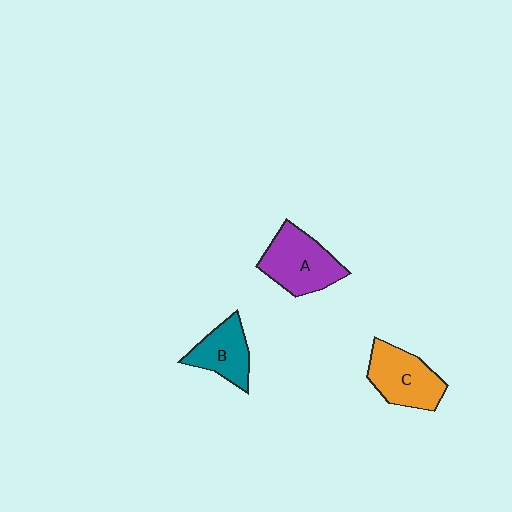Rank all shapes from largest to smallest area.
From largest to smallest: A (purple), C (orange), B (teal).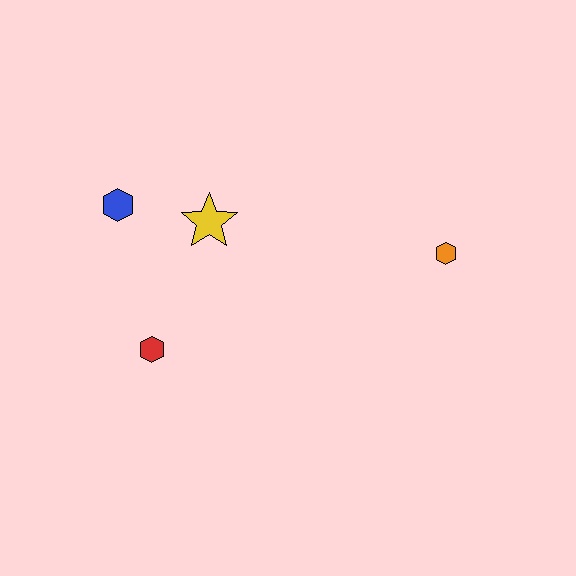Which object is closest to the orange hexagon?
The yellow star is closest to the orange hexagon.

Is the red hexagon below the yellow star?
Yes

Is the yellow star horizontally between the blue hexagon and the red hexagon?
No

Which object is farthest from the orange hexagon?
The blue hexagon is farthest from the orange hexagon.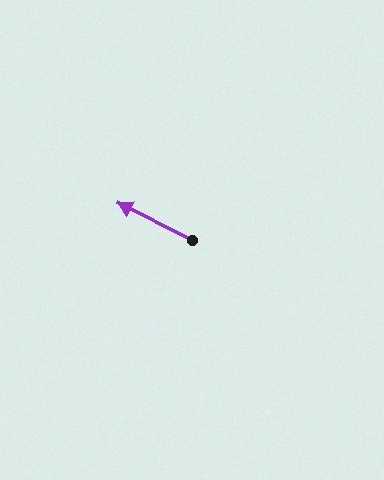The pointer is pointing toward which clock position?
Roughly 10 o'clock.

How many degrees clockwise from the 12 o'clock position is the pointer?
Approximately 297 degrees.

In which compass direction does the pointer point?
Northwest.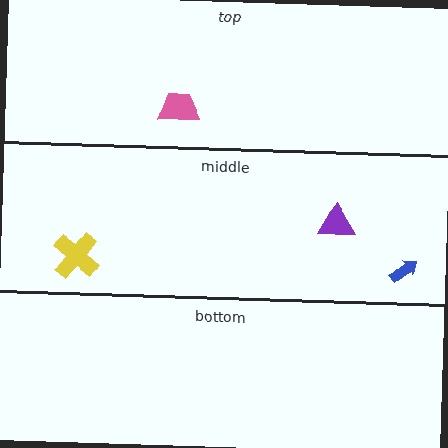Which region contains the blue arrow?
The middle region.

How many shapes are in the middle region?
3.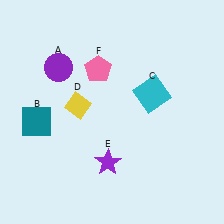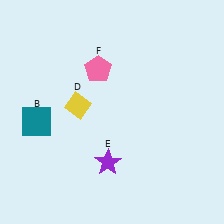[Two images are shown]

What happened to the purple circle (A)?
The purple circle (A) was removed in Image 2. It was in the top-left area of Image 1.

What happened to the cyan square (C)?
The cyan square (C) was removed in Image 2. It was in the top-right area of Image 1.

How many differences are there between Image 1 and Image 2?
There are 2 differences between the two images.